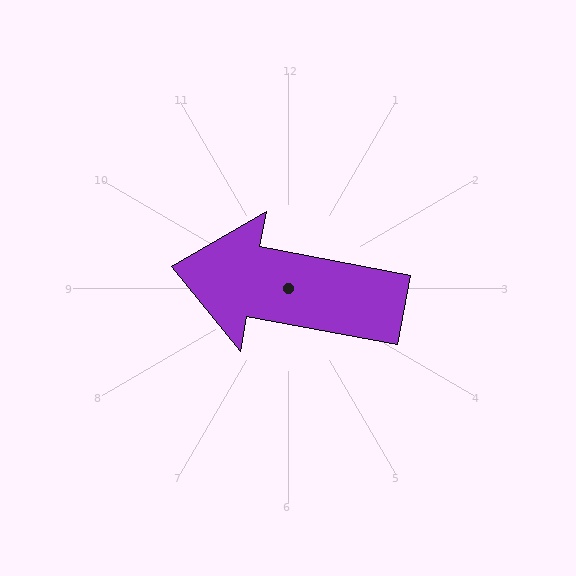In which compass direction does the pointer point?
West.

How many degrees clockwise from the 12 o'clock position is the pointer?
Approximately 281 degrees.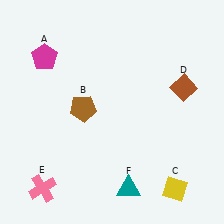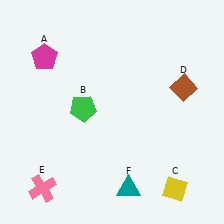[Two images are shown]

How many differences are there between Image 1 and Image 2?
There is 1 difference between the two images.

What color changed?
The pentagon (B) changed from brown in Image 1 to green in Image 2.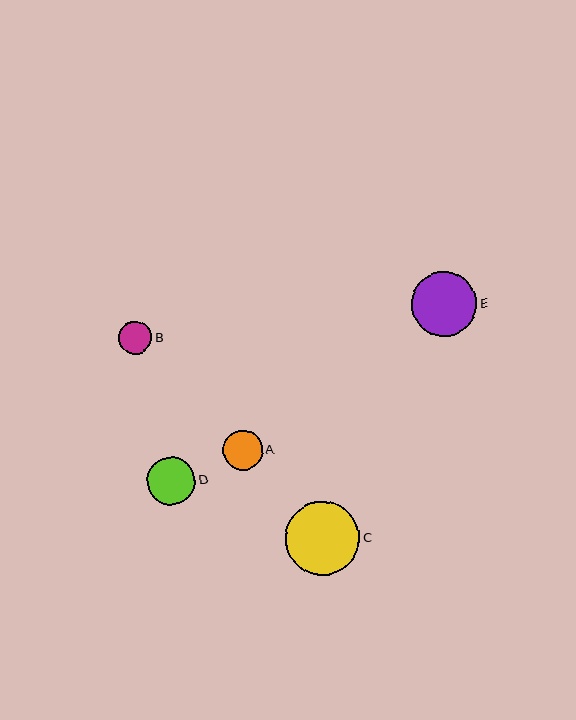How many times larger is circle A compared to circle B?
Circle A is approximately 1.2 times the size of circle B.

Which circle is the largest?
Circle C is the largest with a size of approximately 74 pixels.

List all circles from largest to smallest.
From largest to smallest: C, E, D, A, B.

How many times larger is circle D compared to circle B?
Circle D is approximately 1.5 times the size of circle B.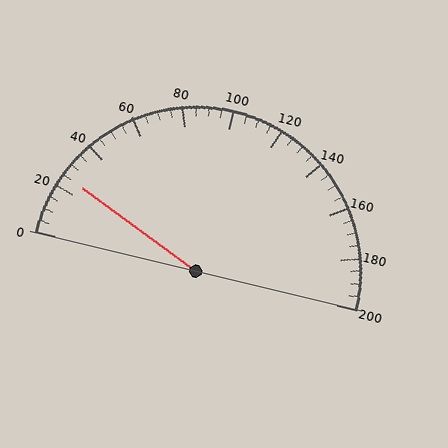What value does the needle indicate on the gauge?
The needle indicates approximately 25.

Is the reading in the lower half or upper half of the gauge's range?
The reading is in the lower half of the range (0 to 200).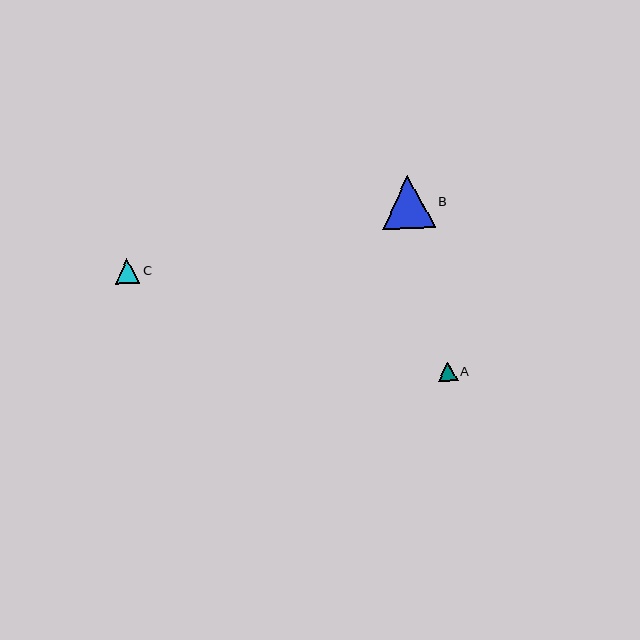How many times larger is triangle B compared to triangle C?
Triangle B is approximately 2.1 times the size of triangle C.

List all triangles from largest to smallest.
From largest to smallest: B, C, A.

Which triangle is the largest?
Triangle B is the largest with a size of approximately 53 pixels.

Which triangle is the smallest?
Triangle A is the smallest with a size of approximately 19 pixels.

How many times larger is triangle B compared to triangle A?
Triangle B is approximately 2.7 times the size of triangle A.